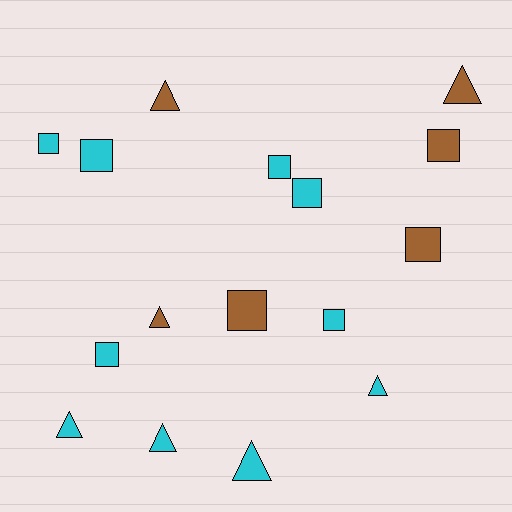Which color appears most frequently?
Cyan, with 10 objects.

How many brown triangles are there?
There are 3 brown triangles.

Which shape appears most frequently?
Square, with 9 objects.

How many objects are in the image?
There are 16 objects.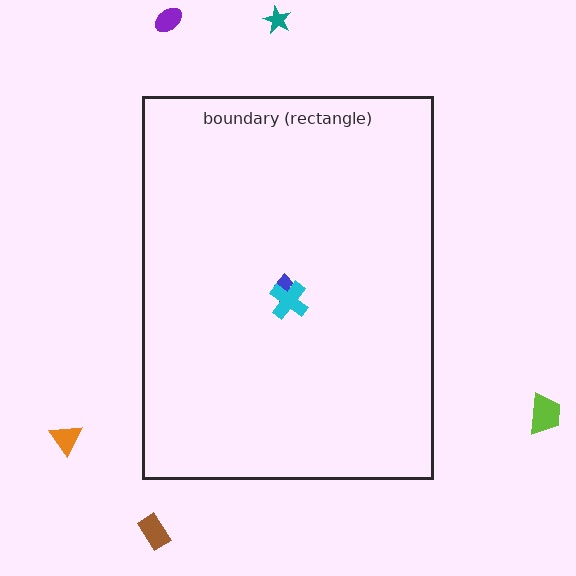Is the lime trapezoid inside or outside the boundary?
Outside.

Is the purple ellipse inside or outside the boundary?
Outside.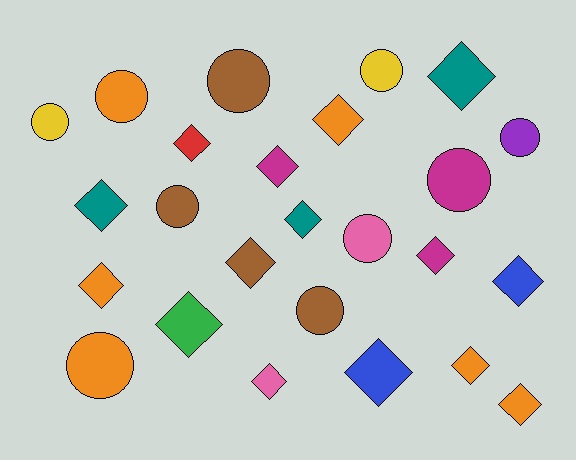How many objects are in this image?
There are 25 objects.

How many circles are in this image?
There are 10 circles.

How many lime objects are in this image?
There are no lime objects.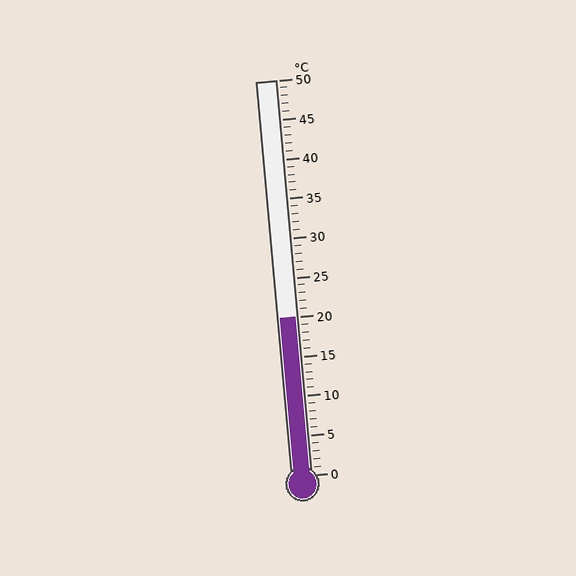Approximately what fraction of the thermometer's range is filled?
The thermometer is filled to approximately 40% of its range.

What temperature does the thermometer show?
The thermometer shows approximately 20°C.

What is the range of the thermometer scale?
The thermometer scale ranges from 0°C to 50°C.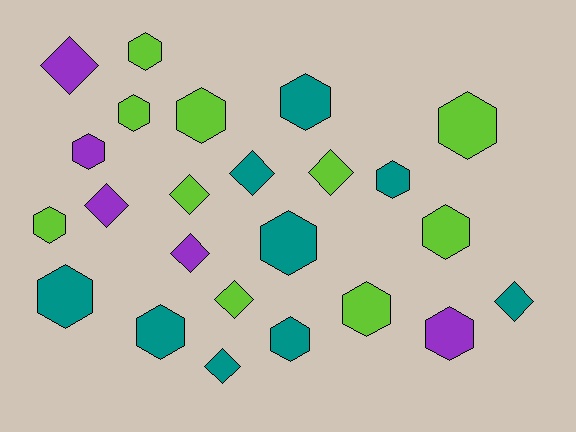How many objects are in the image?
There are 24 objects.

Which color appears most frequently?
Lime, with 10 objects.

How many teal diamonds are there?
There are 3 teal diamonds.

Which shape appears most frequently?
Hexagon, with 15 objects.